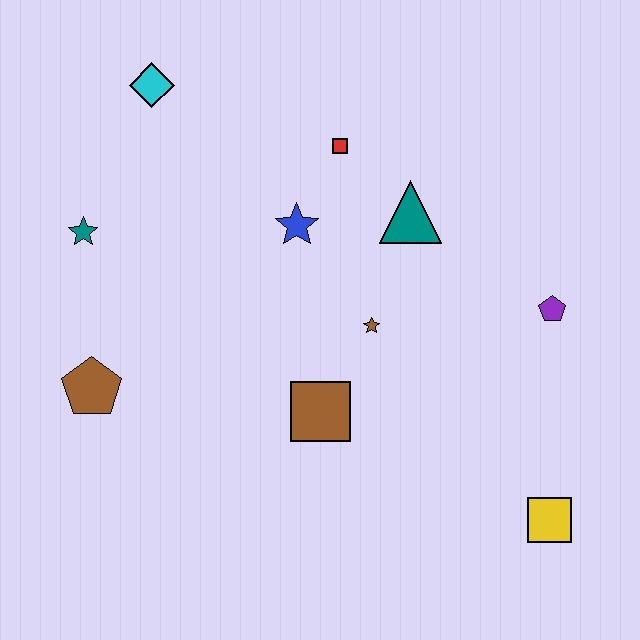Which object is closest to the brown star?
The brown square is closest to the brown star.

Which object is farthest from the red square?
The yellow square is farthest from the red square.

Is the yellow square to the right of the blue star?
Yes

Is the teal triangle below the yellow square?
No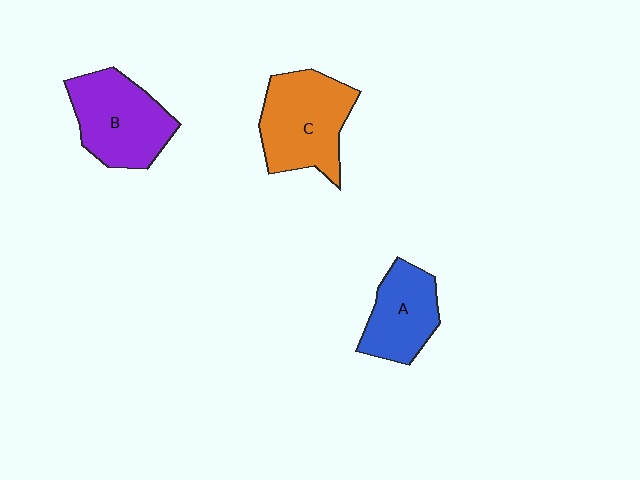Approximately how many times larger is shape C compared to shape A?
Approximately 1.4 times.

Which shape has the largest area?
Shape C (orange).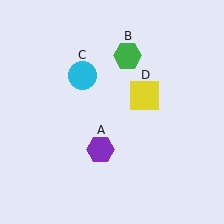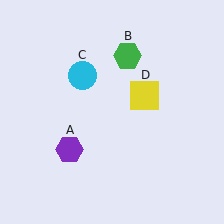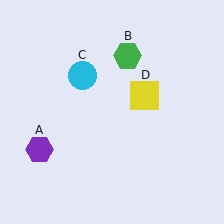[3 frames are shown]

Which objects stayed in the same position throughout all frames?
Green hexagon (object B) and cyan circle (object C) and yellow square (object D) remained stationary.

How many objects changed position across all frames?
1 object changed position: purple hexagon (object A).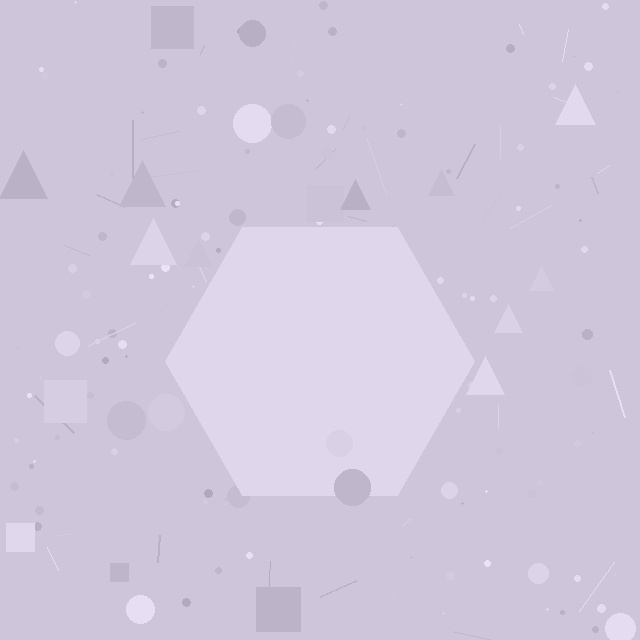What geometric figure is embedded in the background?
A hexagon is embedded in the background.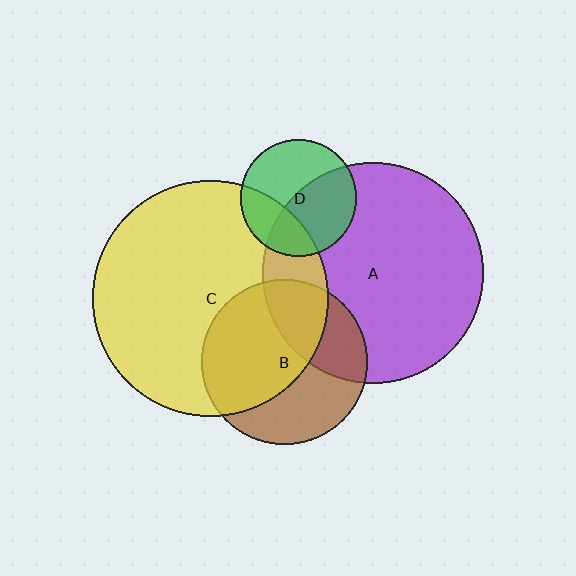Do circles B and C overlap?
Yes.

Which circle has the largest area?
Circle C (yellow).